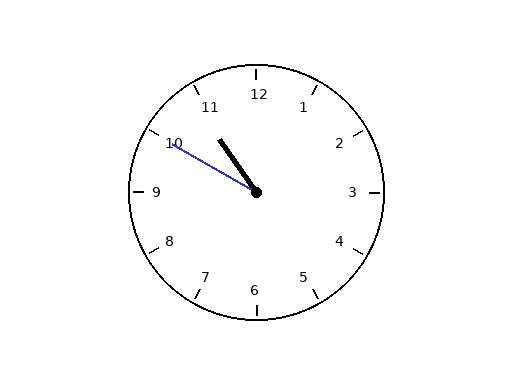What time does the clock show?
10:50.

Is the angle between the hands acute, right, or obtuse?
It is acute.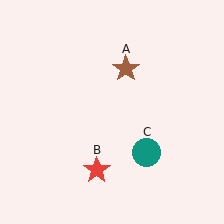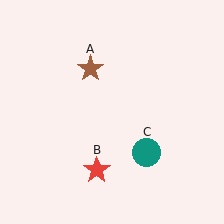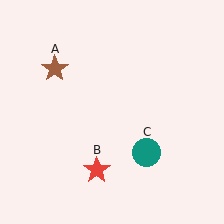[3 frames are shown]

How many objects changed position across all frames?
1 object changed position: brown star (object A).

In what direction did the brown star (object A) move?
The brown star (object A) moved left.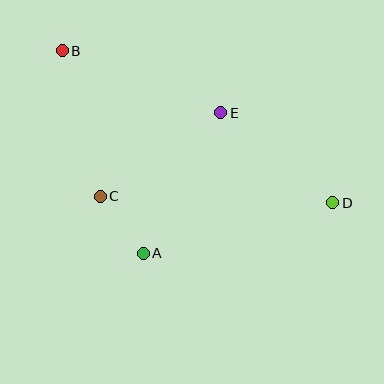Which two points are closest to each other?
Points A and C are closest to each other.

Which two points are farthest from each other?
Points B and D are farthest from each other.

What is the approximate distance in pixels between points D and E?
The distance between D and E is approximately 144 pixels.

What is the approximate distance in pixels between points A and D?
The distance between A and D is approximately 196 pixels.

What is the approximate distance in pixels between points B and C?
The distance between B and C is approximately 150 pixels.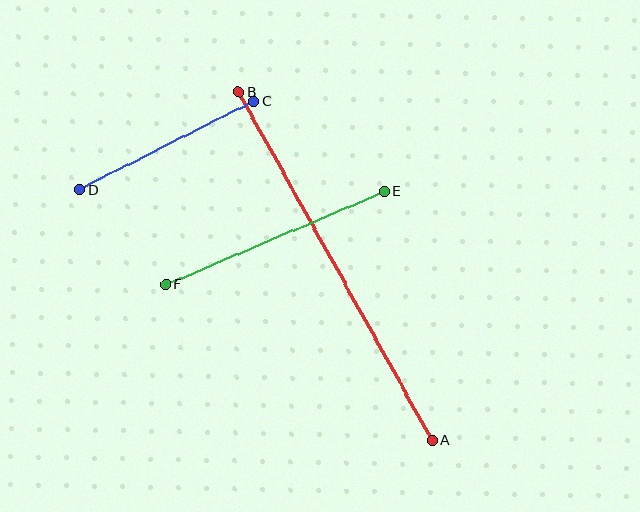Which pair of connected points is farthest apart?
Points A and B are farthest apart.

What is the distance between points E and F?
The distance is approximately 238 pixels.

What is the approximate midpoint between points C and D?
The midpoint is at approximately (167, 145) pixels.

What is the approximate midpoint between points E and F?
The midpoint is at approximately (275, 238) pixels.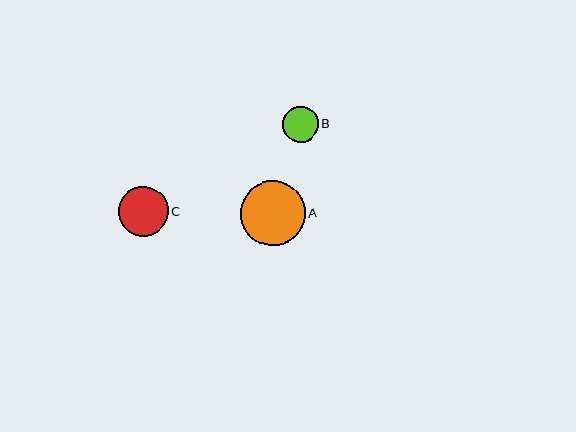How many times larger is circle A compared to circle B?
Circle A is approximately 1.8 times the size of circle B.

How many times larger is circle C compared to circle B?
Circle C is approximately 1.4 times the size of circle B.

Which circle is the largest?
Circle A is the largest with a size of approximately 65 pixels.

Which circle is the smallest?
Circle B is the smallest with a size of approximately 36 pixels.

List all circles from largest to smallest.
From largest to smallest: A, C, B.